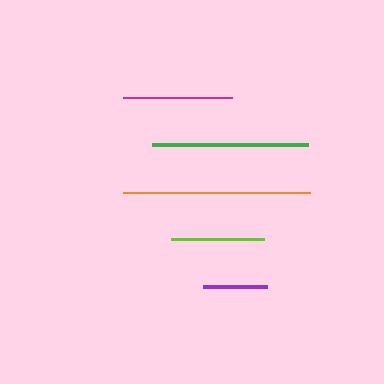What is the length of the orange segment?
The orange segment is approximately 187 pixels long.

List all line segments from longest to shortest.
From longest to shortest: orange, green, magenta, lime, purple.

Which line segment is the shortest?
The purple line is the shortest at approximately 65 pixels.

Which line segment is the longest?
The orange line is the longest at approximately 187 pixels.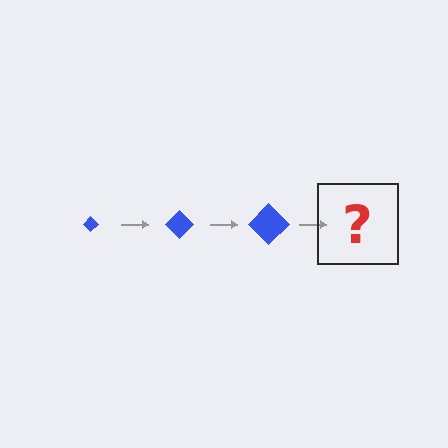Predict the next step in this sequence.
The next step is a blue diamond, larger than the previous one.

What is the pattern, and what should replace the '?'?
The pattern is that the diamond gets progressively larger each step. The '?' should be a blue diamond, larger than the previous one.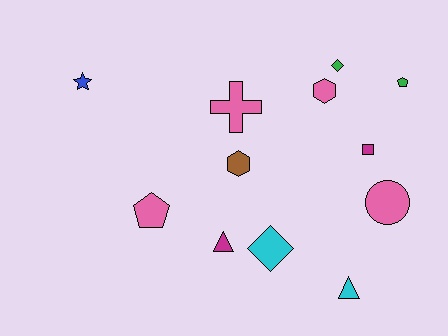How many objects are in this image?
There are 12 objects.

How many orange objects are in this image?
There are no orange objects.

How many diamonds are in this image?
There are 2 diamonds.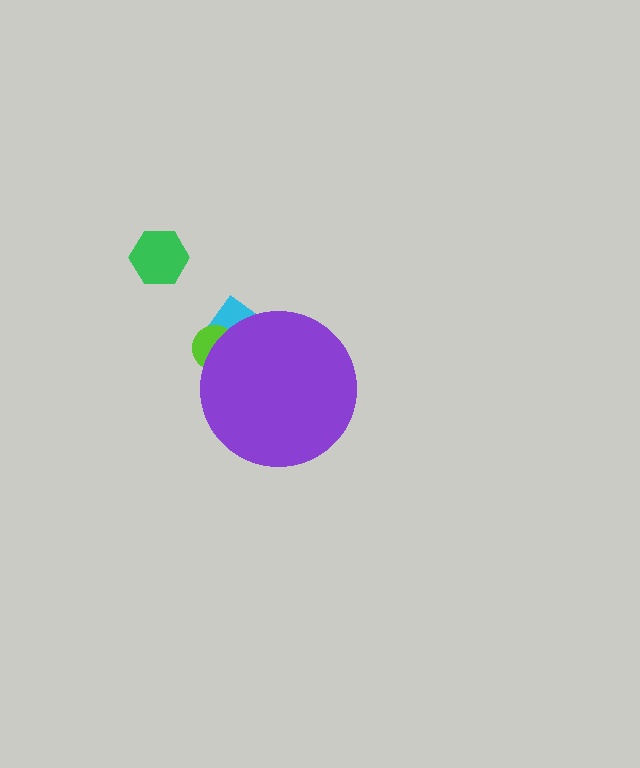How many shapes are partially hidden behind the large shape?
2 shapes are partially hidden.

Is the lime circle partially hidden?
Yes, the lime circle is partially hidden behind the purple circle.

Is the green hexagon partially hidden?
No, the green hexagon is fully visible.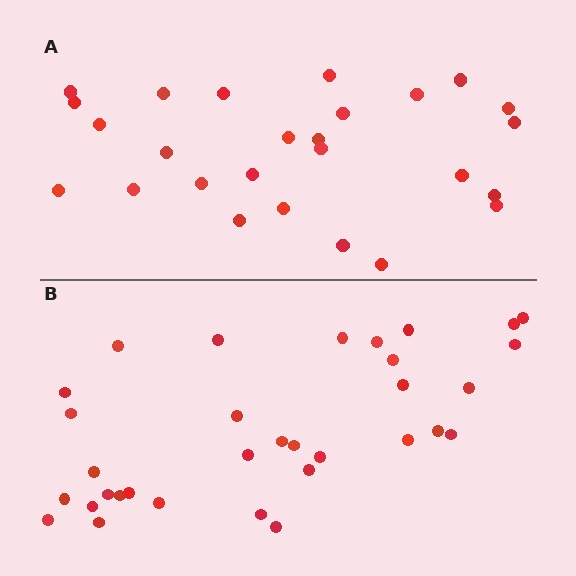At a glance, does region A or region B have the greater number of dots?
Region B (the bottom region) has more dots.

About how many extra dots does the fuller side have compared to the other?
Region B has roughly 8 or so more dots than region A.